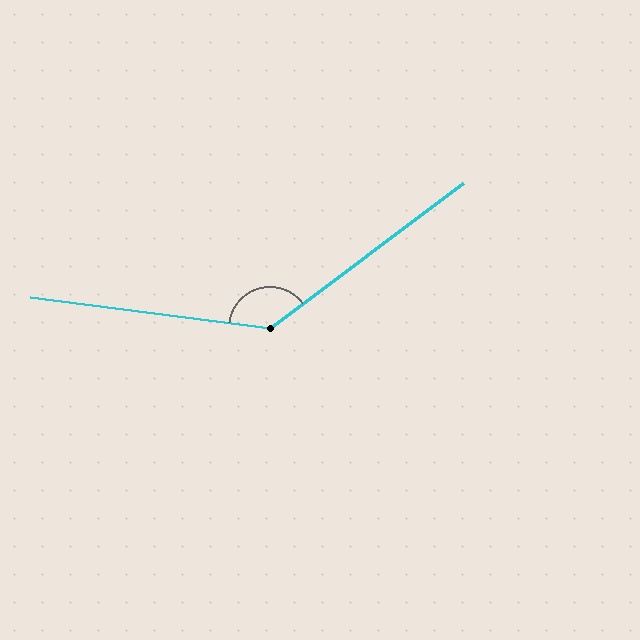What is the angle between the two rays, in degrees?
Approximately 136 degrees.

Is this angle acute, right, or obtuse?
It is obtuse.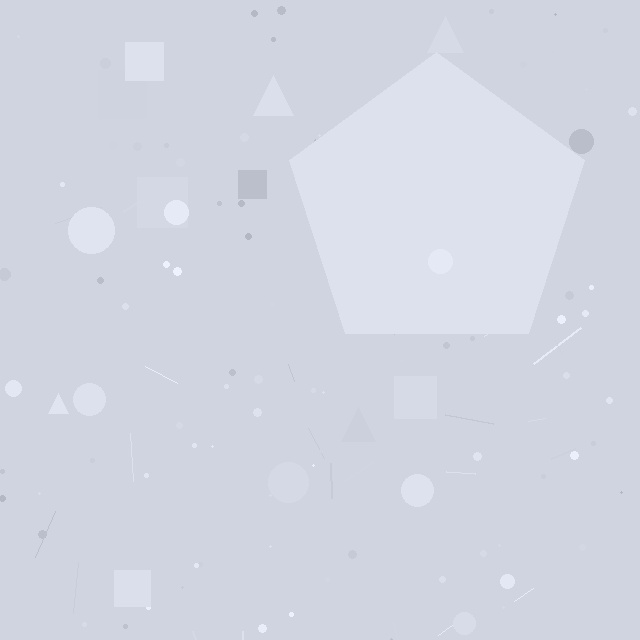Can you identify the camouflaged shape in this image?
The camouflaged shape is a pentagon.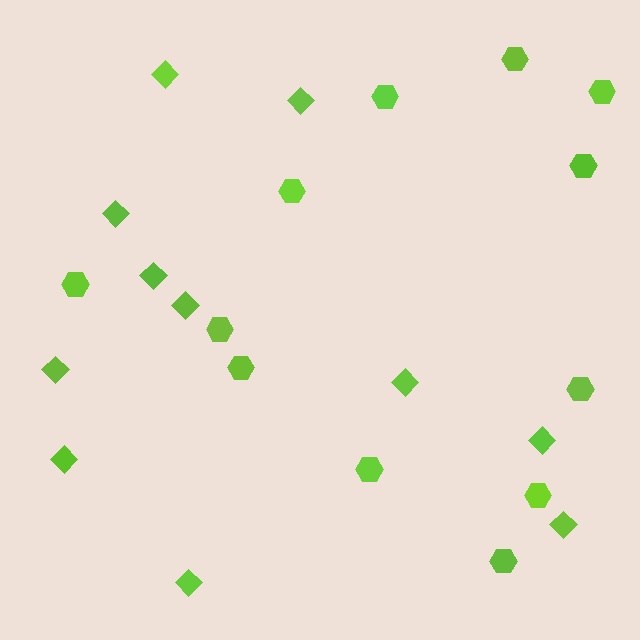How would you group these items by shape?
There are 2 groups: one group of hexagons (12) and one group of diamonds (11).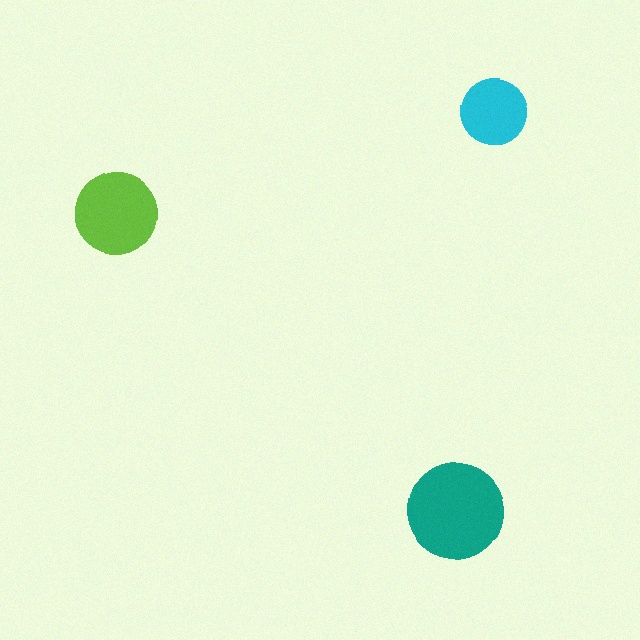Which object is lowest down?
The teal circle is bottommost.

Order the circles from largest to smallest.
the teal one, the lime one, the cyan one.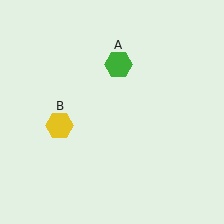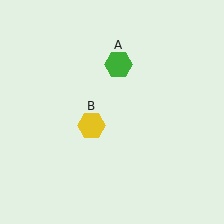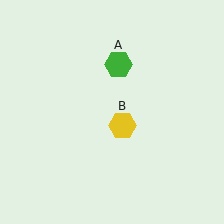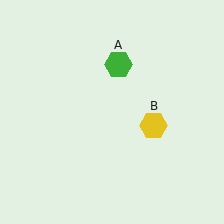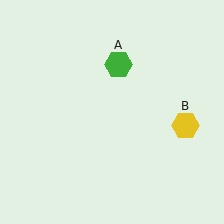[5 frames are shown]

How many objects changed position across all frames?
1 object changed position: yellow hexagon (object B).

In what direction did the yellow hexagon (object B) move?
The yellow hexagon (object B) moved right.